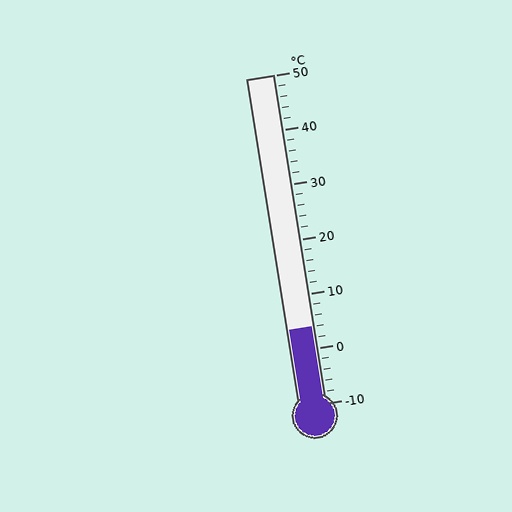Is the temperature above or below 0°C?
The temperature is above 0°C.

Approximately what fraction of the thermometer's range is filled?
The thermometer is filled to approximately 25% of its range.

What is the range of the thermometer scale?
The thermometer scale ranges from -10°C to 50°C.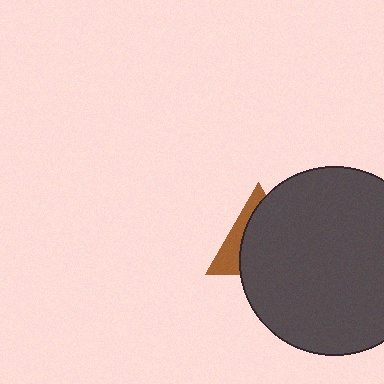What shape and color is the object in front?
The object in front is a dark gray circle.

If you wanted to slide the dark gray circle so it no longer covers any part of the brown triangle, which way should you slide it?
Slide it right — that is the most direct way to separate the two shapes.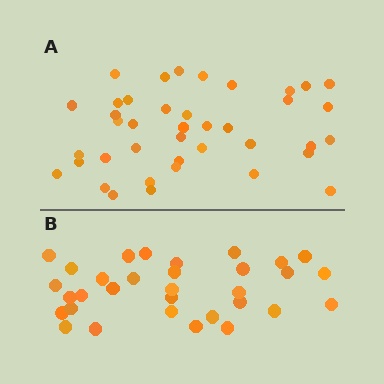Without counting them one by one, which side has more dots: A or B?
Region A (the top region) has more dots.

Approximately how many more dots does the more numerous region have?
Region A has roughly 8 or so more dots than region B.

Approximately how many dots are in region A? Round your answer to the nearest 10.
About 40 dots.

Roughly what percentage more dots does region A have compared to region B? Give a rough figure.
About 25% more.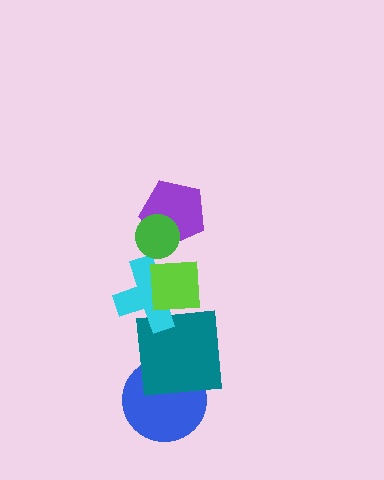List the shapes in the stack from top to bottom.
From top to bottom: the green circle, the purple pentagon, the lime square, the cyan cross, the teal square, the blue circle.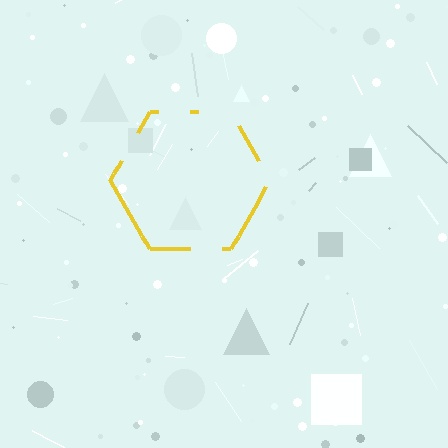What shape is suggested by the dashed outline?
The dashed outline suggests a hexagon.